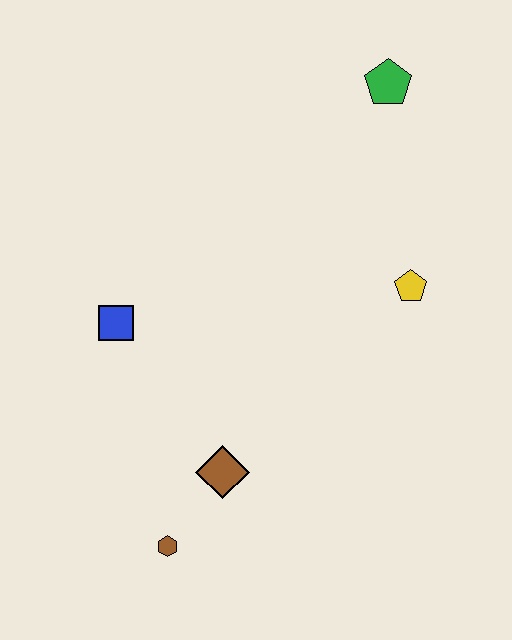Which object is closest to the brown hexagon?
The brown diamond is closest to the brown hexagon.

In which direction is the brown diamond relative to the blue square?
The brown diamond is below the blue square.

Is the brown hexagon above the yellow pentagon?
No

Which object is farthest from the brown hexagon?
The green pentagon is farthest from the brown hexagon.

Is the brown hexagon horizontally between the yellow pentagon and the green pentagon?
No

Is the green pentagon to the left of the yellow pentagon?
Yes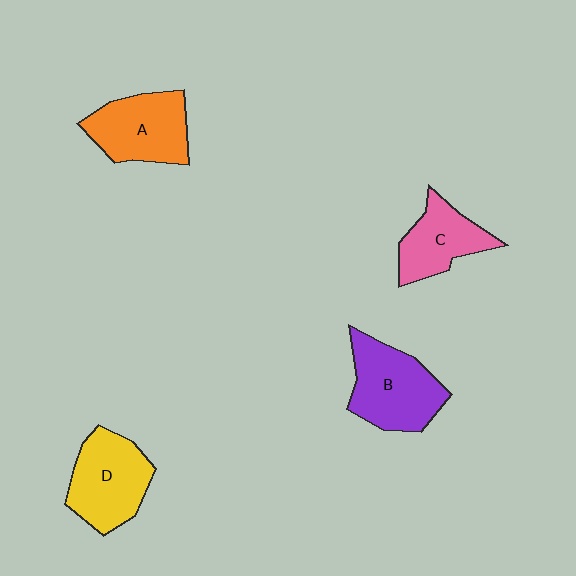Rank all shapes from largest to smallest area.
From largest to smallest: B (purple), D (yellow), A (orange), C (pink).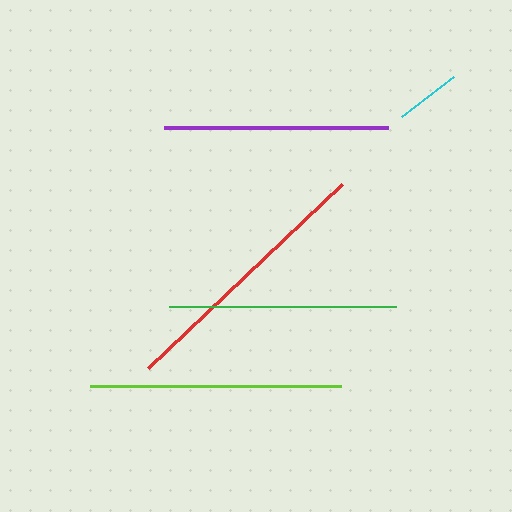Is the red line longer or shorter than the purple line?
The red line is longer than the purple line.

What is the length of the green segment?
The green segment is approximately 227 pixels long.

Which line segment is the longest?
The red line is the longest at approximately 266 pixels.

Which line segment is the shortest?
The cyan line is the shortest at approximately 66 pixels.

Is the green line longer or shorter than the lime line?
The lime line is longer than the green line.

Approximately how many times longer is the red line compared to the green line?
The red line is approximately 1.2 times the length of the green line.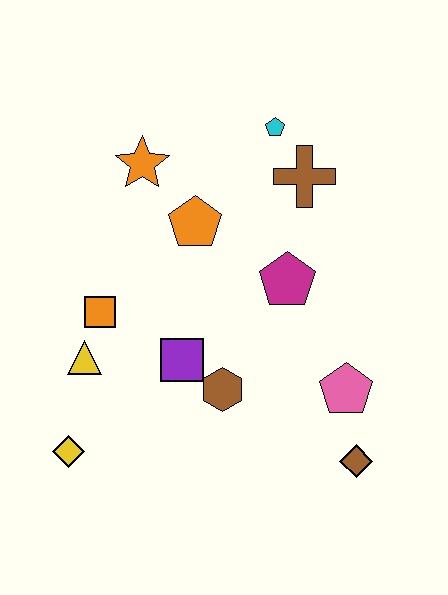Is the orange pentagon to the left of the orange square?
No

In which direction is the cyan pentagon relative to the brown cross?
The cyan pentagon is above the brown cross.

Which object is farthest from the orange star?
The brown diamond is farthest from the orange star.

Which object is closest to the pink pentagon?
The brown diamond is closest to the pink pentagon.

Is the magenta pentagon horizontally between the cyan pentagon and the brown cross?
Yes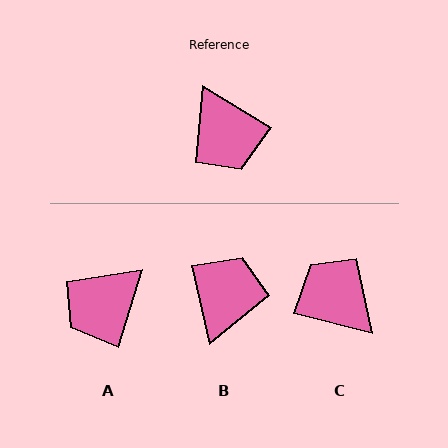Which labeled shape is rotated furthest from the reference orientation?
C, about 163 degrees away.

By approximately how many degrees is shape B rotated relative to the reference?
Approximately 134 degrees counter-clockwise.